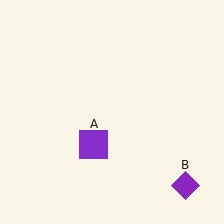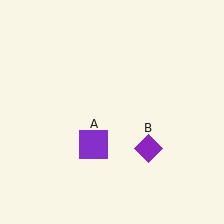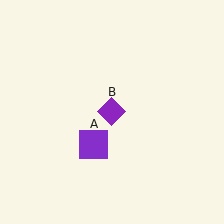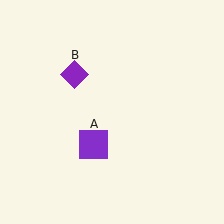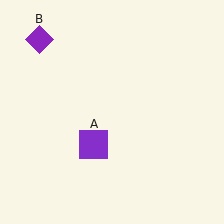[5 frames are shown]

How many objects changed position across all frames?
1 object changed position: purple diamond (object B).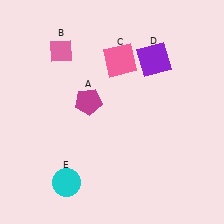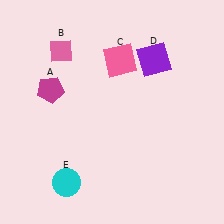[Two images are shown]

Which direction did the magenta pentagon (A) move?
The magenta pentagon (A) moved left.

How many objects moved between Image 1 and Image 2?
1 object moved between the two images.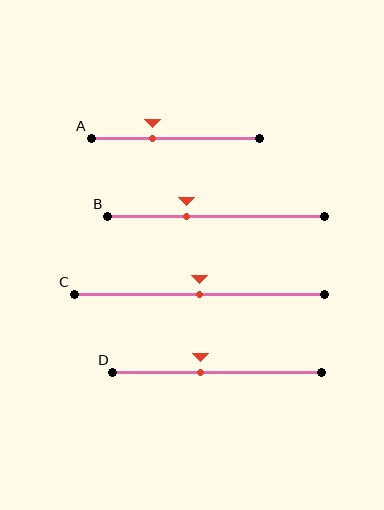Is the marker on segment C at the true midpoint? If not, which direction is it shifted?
Yes, the marker on segment C is at the true midpoint.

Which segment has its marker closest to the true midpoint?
Segment C has its marker closest to the true midpoint.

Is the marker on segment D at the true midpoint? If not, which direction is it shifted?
No, the marker on segment D is shifted to the left by about 8% of the segment length.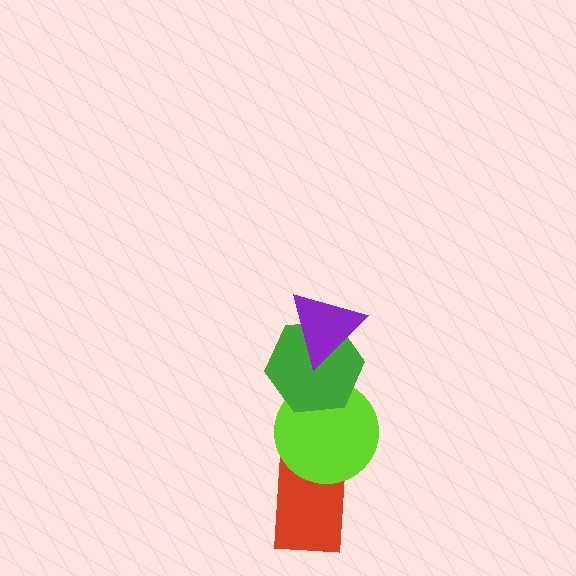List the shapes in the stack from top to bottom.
From top to bottom: the purple triangle, the green hexagon, the lime circle, the red rectangle.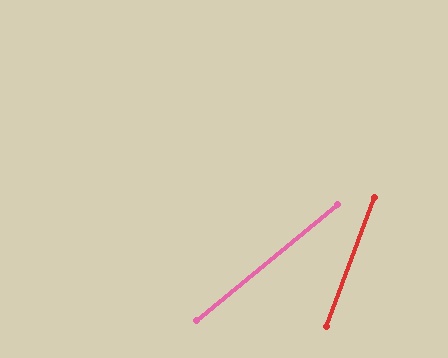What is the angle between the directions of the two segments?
Approximately 30 degrees.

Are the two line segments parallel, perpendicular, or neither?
Neither parallel nor perpendicular — they differ by about 30°.